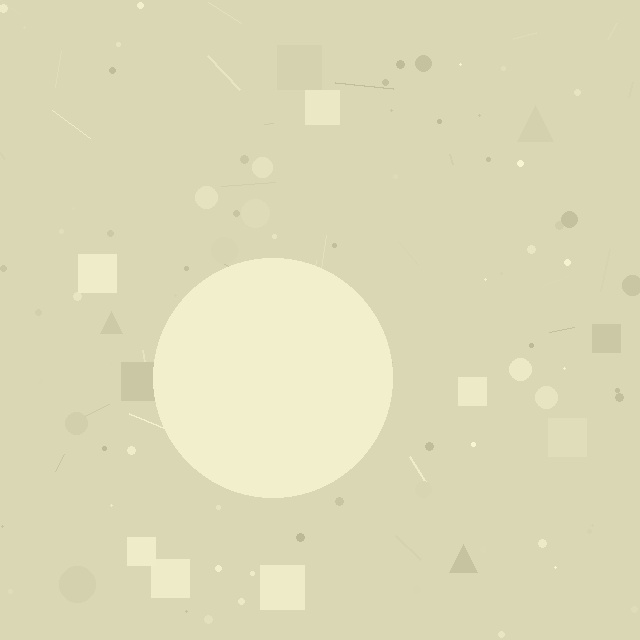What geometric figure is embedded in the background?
A circle is embedded in the background.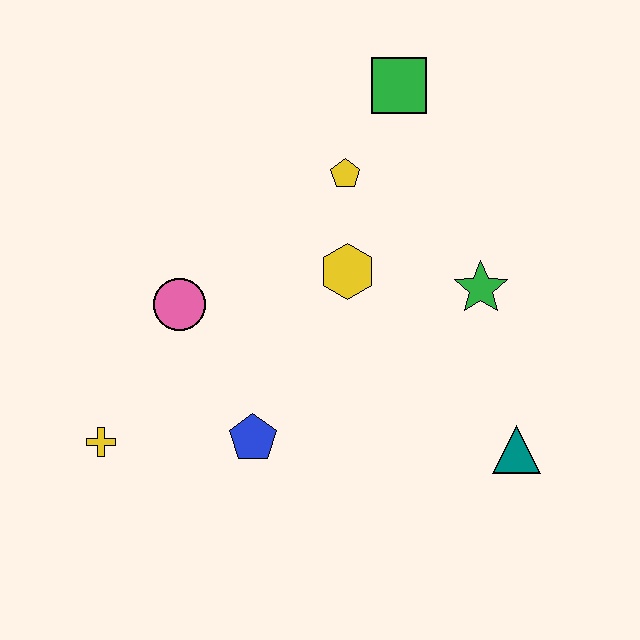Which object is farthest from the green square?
The yellow cross is farthest from the green square.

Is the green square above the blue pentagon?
Yes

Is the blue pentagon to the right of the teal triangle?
No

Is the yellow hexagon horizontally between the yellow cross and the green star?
Yes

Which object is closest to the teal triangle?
The green star is closest to the teal triangle.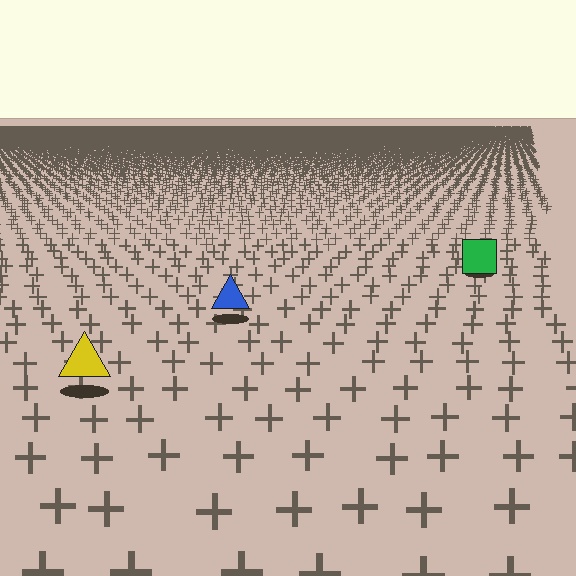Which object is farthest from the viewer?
The green square is farthest from the viewer. It appears smaller and the ground texture around it is denser.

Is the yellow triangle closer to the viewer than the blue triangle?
Yes. The yellow triangle is closer — you can tell from the texture gradient: the ground texture is coarser near it.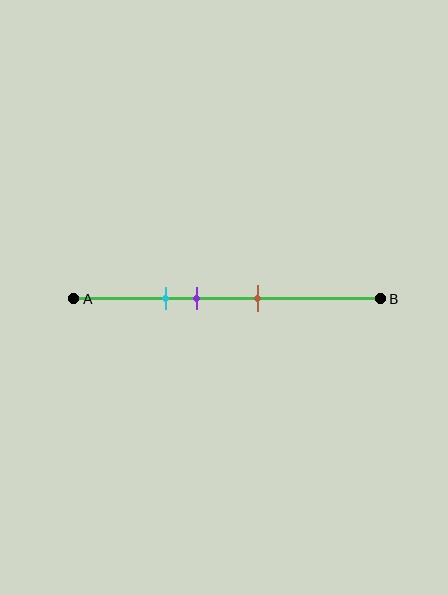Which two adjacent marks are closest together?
The cyan and purple marks are the closest adjacent pair.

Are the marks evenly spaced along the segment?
Yes, the marks are approximately evenly spaced.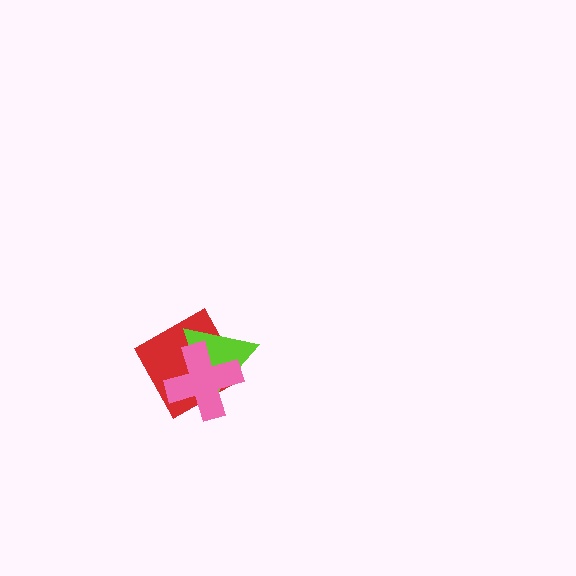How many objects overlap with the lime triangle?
2 objects overlap with the lime triangle.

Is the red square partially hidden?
Yes, it is partially covered by another shape.